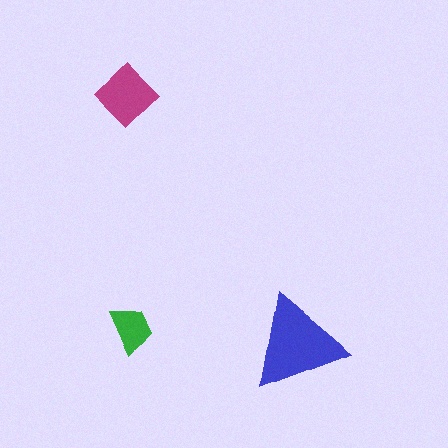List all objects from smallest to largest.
The green trapezoid, the magenta diamond, the blue triangle.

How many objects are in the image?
There are 3 objects in the image.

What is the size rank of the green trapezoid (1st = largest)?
3rd.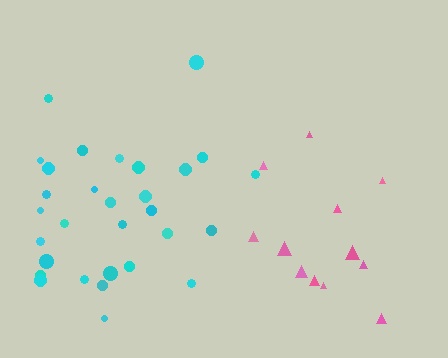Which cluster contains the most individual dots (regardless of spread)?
Cyan (30).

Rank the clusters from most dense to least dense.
cyan, pink.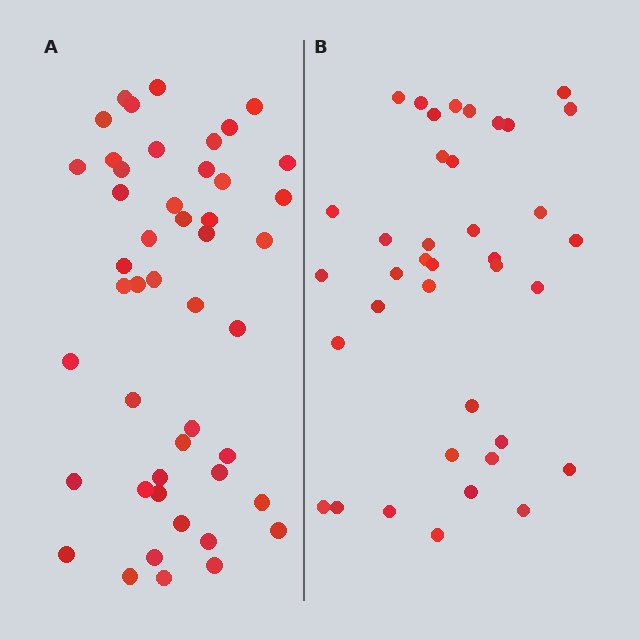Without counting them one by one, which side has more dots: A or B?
Region A (the left region) has more dots.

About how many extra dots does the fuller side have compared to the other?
Region A has roughly 8 or so more dots than region B.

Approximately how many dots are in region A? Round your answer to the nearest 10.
About 50 dots. (The exact count is 47, which rounds to 50.)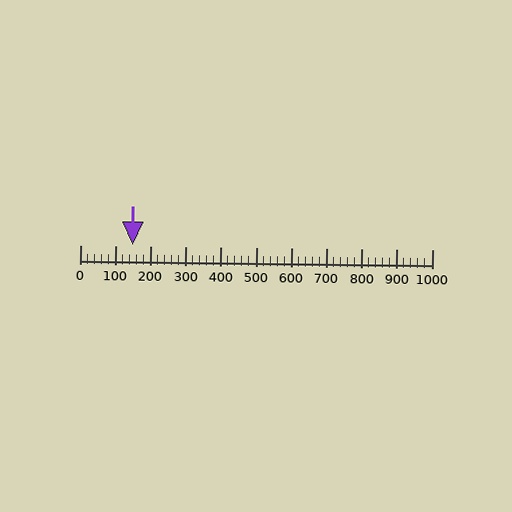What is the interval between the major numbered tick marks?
The major tick marks are spaced 100 units apart.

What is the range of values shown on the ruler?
The ruler shows values from 0 to 1000.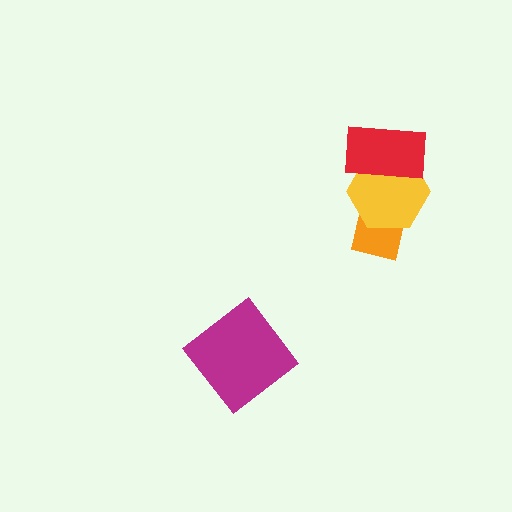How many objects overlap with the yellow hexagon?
2 objects overlap with the yellow hexagon.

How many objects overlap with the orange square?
1 object overlaps with the orange square.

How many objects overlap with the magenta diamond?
0 objects overlap with the magenta diamond.